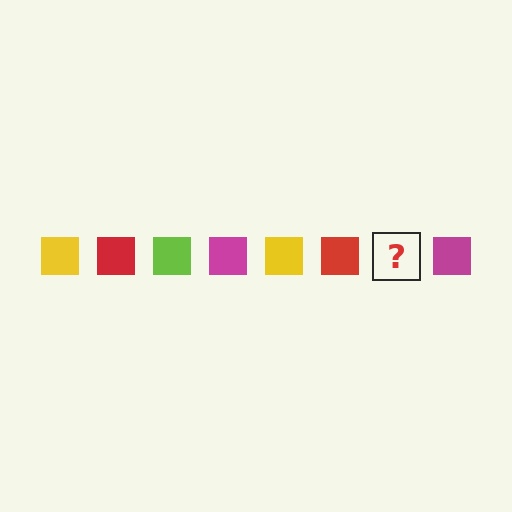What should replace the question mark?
The question mark should be replaced with a lime square.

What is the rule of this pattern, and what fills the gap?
The rule is that the pattern cycles through yellow, red, lime, magenta squares. The gap should be filled with a lime square.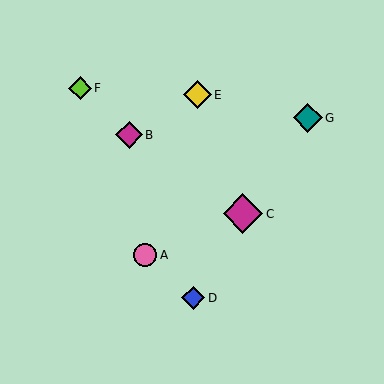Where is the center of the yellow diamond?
The center of the yellow diamond is at (197, 95).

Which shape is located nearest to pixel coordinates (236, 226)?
The magenta diamond (labeled C) at (243, 214) is nearest to that location.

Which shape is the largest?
The magenta diamond (labeled C) is the largest.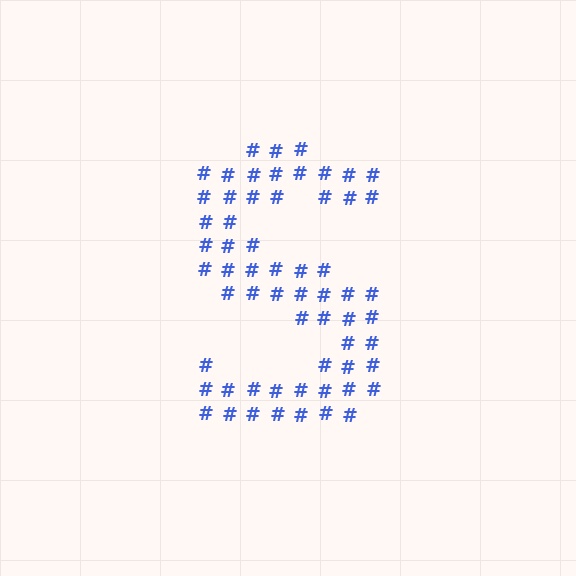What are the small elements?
The small elements are hash symbols.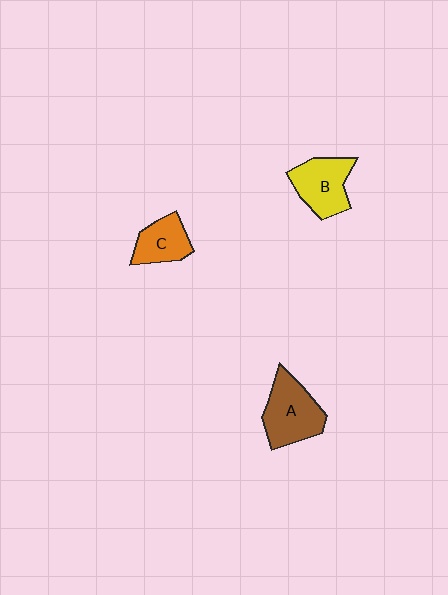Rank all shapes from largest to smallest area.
From largest to smallest: A (brown), B (yellow), C (orange).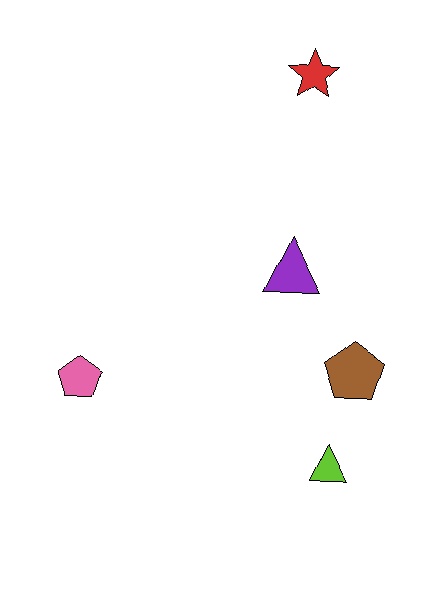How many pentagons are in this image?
There are 2 pentagons.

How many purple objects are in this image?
There is 1 purple object.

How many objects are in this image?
There are 5 objects.